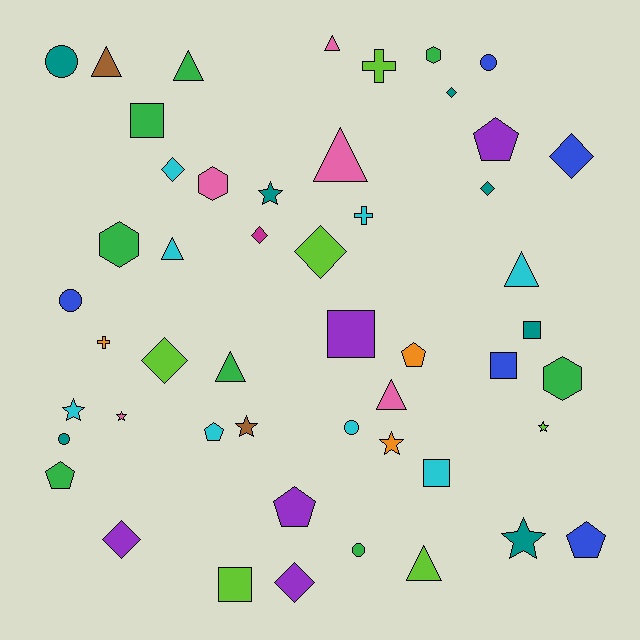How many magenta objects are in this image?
There is 1 magenta object.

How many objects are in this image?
There are 50 objects.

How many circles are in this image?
There are 6 circles.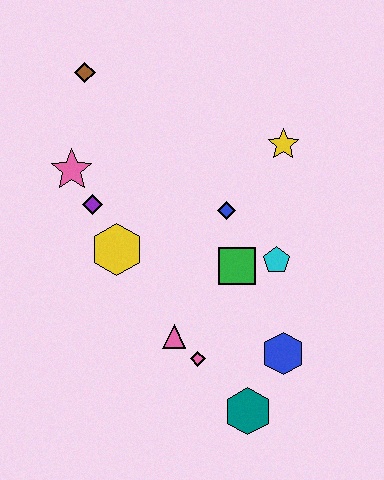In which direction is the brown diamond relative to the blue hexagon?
The brown diamond is above the blue hexagon.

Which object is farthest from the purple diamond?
The teal hexagon is farthest from the purple diamond.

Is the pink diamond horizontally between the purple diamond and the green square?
Yes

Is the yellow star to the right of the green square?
Yes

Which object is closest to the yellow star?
The blue diamond is closest to the yellow star.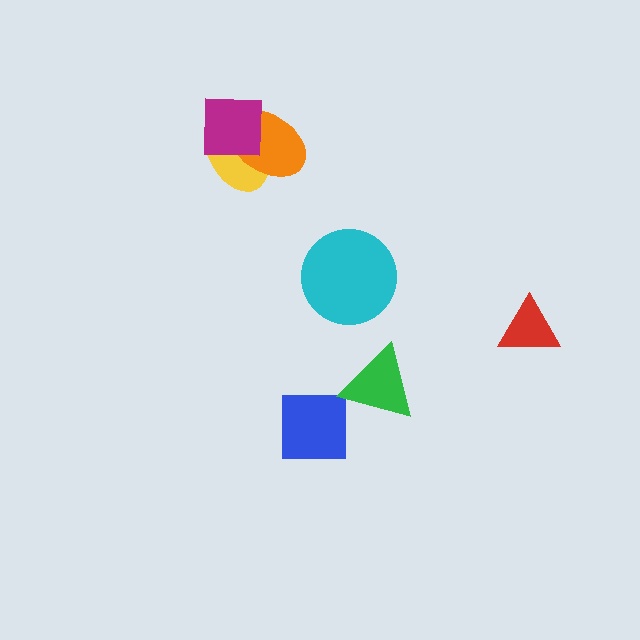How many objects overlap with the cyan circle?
0 objects overlap with the cyan circle.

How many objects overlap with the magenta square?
2 objects overlap with the magenta square.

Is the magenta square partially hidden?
No, no other shape covers it.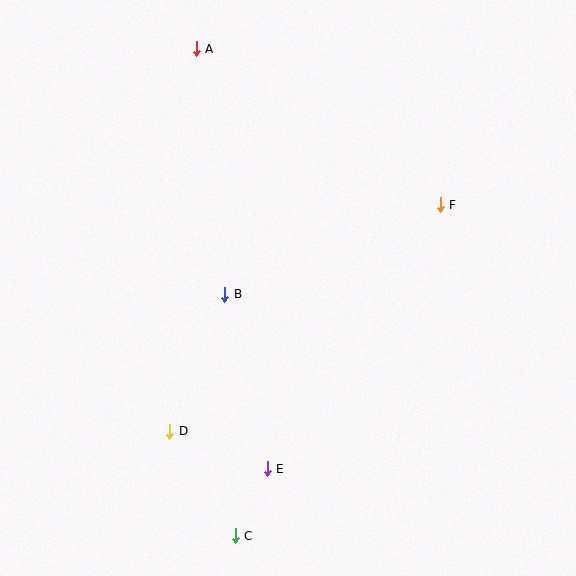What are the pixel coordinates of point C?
Point C is at (235, 536).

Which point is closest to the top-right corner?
Point F is closest to the top-right corner.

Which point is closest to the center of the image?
Point B at (225, 294) is closest to the center.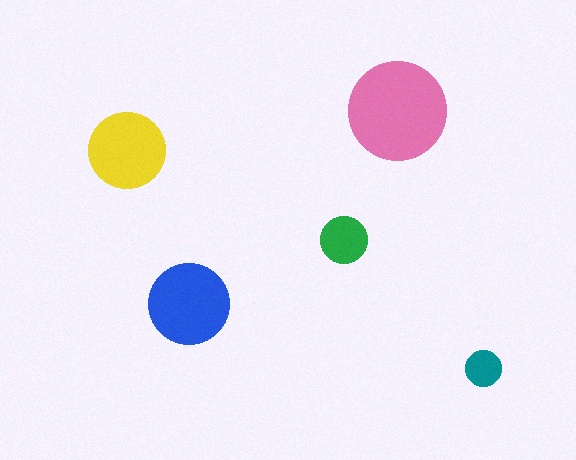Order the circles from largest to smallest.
the pink one, the blue one, the yellow one, the green one, the teal one.